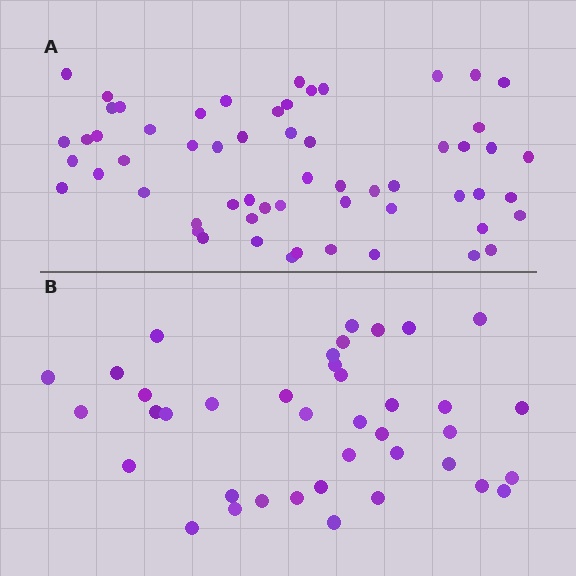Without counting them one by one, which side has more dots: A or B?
Region A (the top region) has more dots.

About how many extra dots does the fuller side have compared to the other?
Region A has approximately 20 more dots than region B.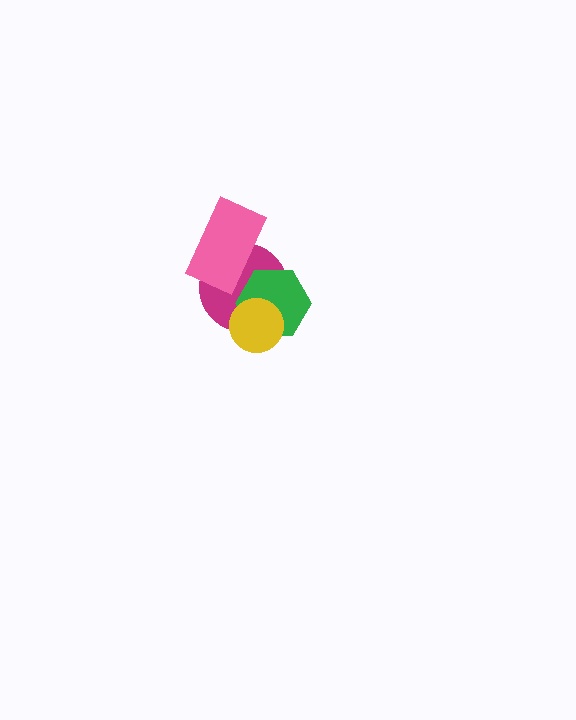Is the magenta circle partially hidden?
Yes, it is partially covered by another shape.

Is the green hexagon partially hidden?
Yes, it is partially covered by another shape.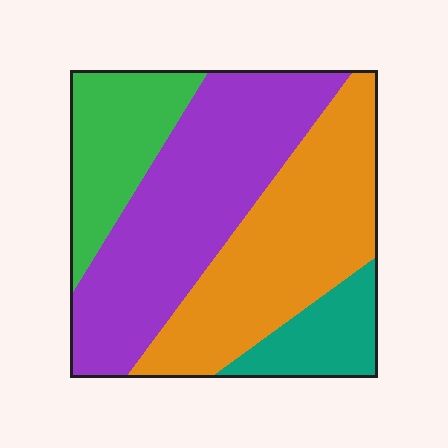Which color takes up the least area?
Teal, at roughly 10%.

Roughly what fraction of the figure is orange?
Orange covers 34% of the figure.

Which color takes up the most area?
Purple, at roughly 40%.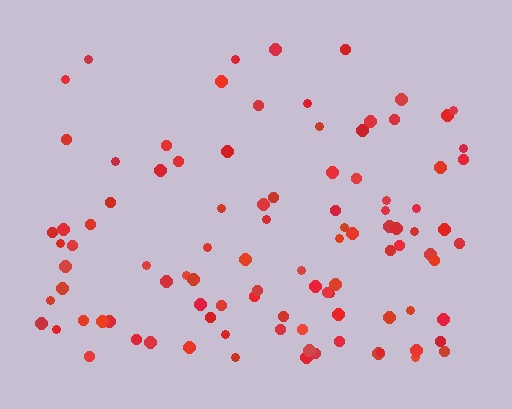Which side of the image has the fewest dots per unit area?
The top.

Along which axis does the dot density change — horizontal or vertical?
Vertical.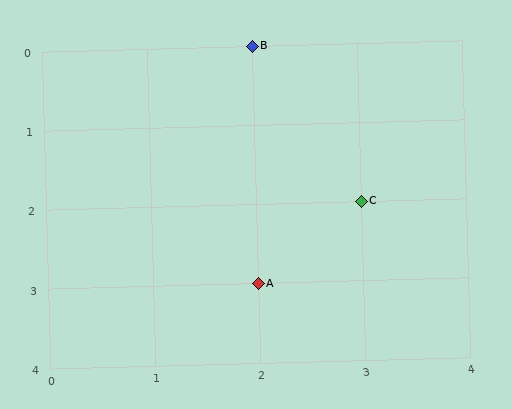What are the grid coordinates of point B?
Point B is at grid coordinates (2, 0).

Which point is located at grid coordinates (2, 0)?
Point B is at (2, 0).